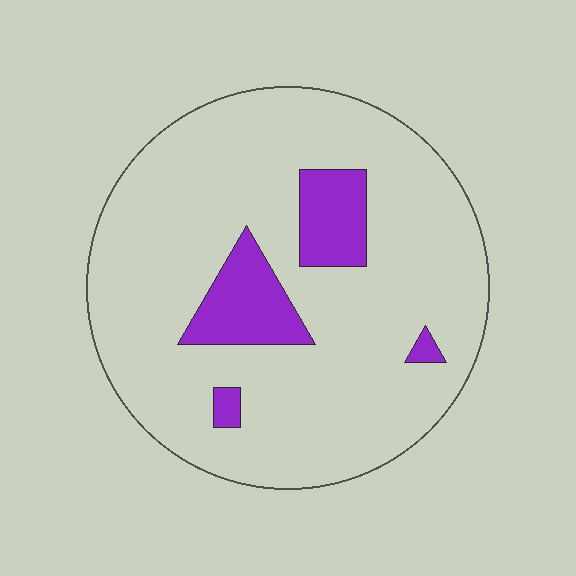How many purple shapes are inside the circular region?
4.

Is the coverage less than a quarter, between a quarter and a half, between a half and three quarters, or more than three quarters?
Less than a quarter.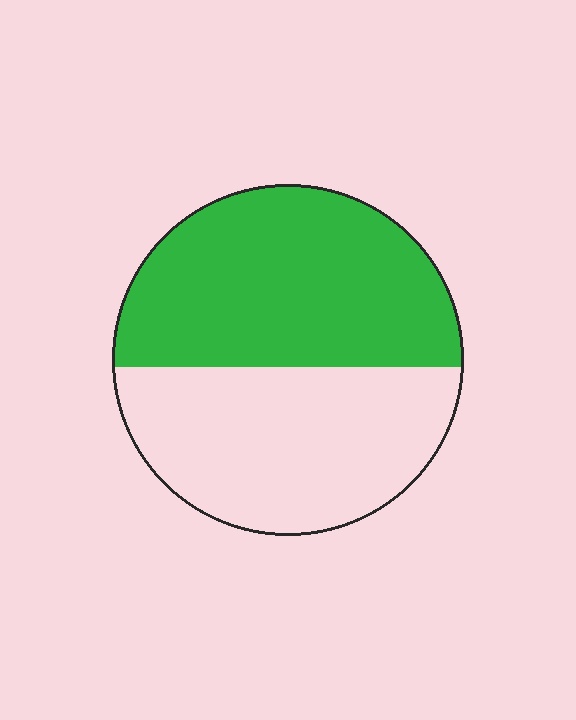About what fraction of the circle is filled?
About one half (1/2).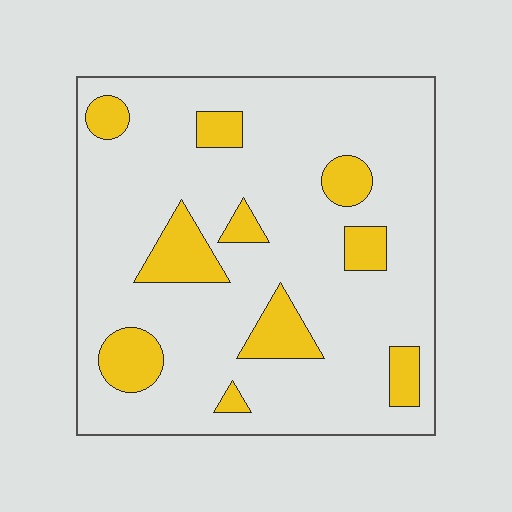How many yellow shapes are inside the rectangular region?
10.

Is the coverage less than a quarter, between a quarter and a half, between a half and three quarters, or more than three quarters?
Less than a quarter.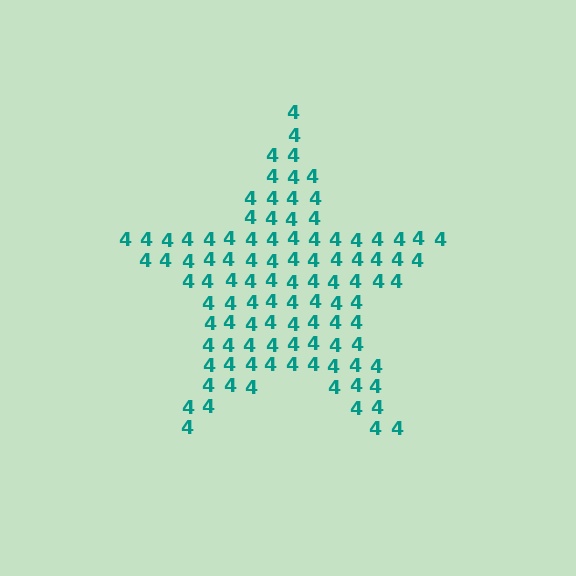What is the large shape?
The large shape is a star.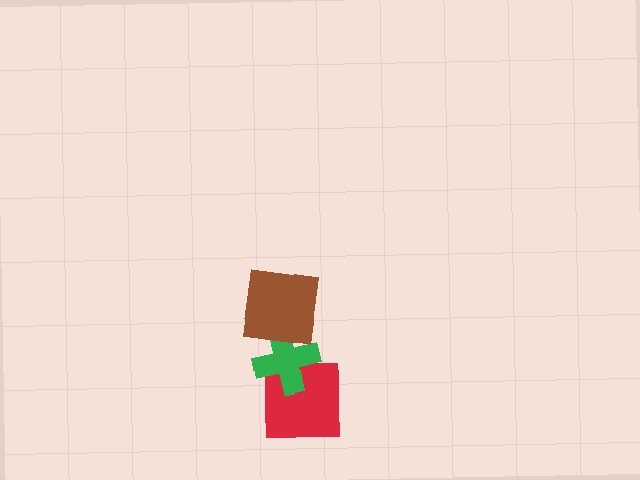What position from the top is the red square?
The red square is 3rd from the top.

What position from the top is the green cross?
The green cross is 2nd from the top.